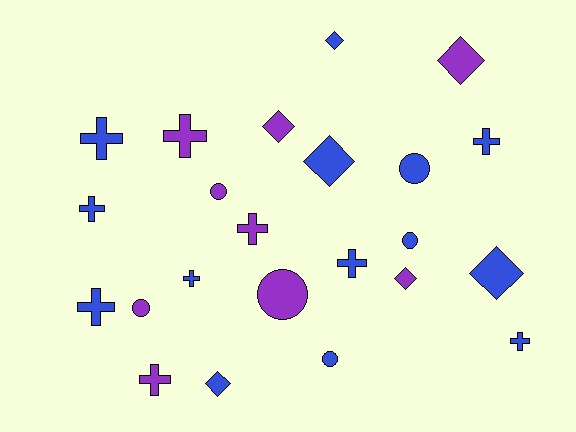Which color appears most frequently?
Blue, with 14 objects.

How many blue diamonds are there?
There are 4 blue diamonds.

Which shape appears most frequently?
Cross, with 10 objects.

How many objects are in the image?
There are 23 objects.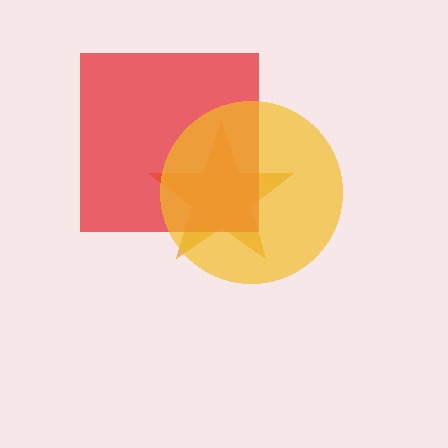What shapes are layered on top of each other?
The layered shapes are: an orange star, a red square, a yellow circle.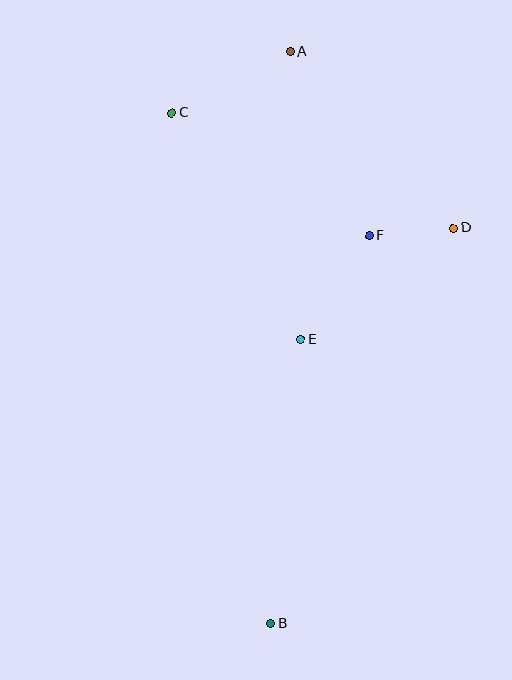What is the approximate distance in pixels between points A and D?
The distance between A and D is approximately 241 pixels.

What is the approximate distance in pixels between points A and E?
The distance between A and E is approximately 288 pixels.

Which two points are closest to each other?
Points D and F are closest to each other.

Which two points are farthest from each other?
Points A and B are farthest from each other.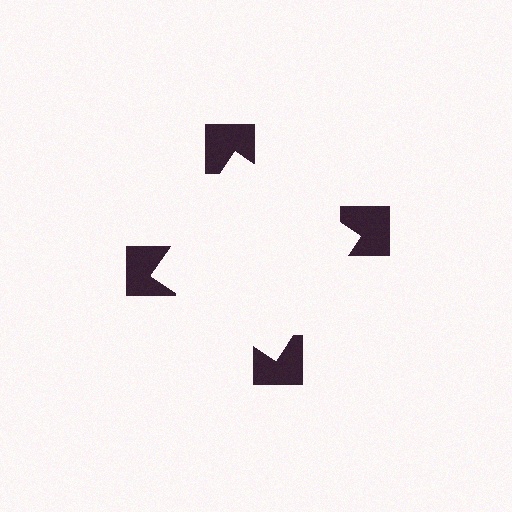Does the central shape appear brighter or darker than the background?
It typically appears slightly brighter than the background, even though no actual brightness change is drawn.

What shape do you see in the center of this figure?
An illusory square — its edges are inferred from the aligned wedge cuts in the notched squares, not physically drawn.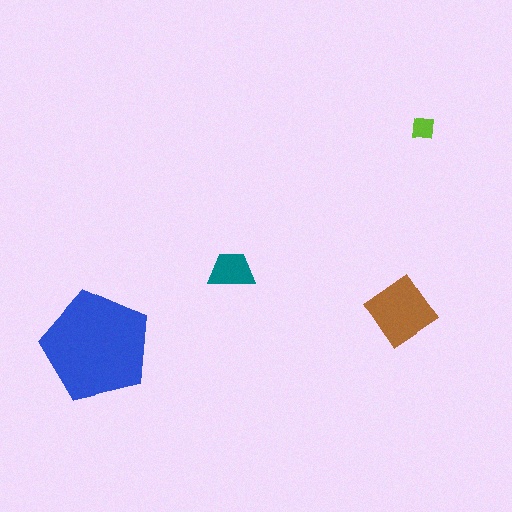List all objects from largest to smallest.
The blue pentagon, the brown diamond, the teal trapezoid, the lime square.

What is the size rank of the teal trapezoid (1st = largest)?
3rd.